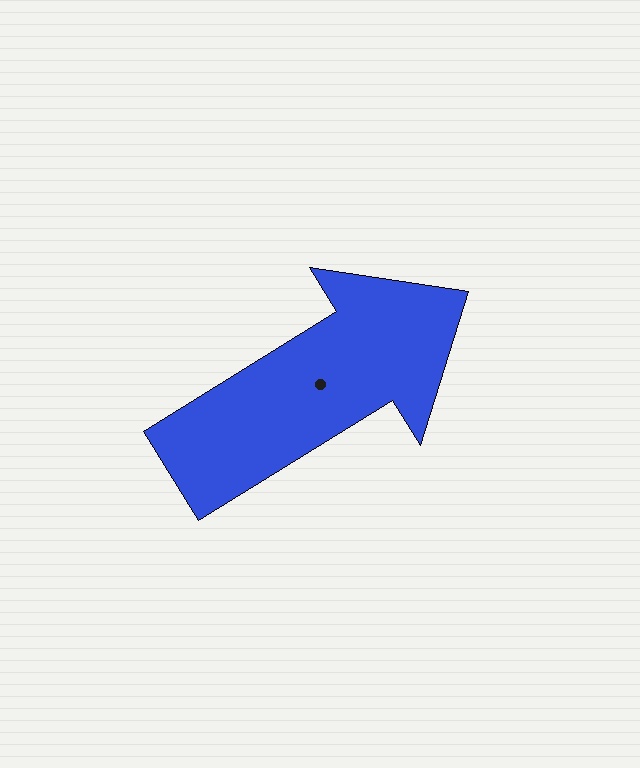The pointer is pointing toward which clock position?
Roughly 2 o'clock.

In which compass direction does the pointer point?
Northeast.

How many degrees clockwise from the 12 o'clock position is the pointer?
Approximately 58 degrees.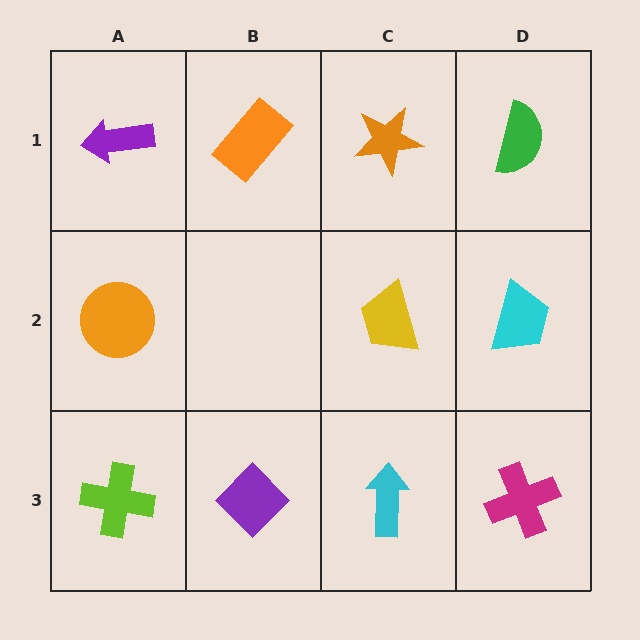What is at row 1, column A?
A purple arrow.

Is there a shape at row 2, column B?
No, that cell is empty.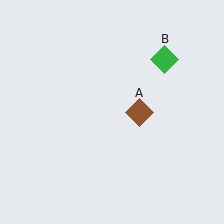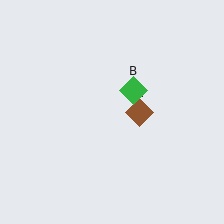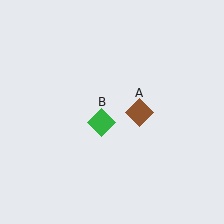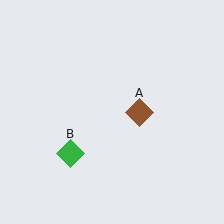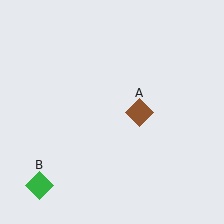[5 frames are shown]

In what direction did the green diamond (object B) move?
The green diamond (object B) moved down and to the left.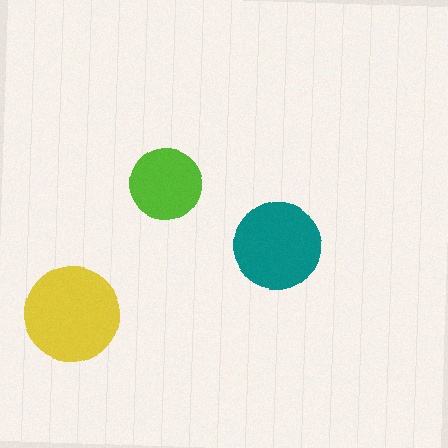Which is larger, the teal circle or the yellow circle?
The yellow one.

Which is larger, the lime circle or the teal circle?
The teal one.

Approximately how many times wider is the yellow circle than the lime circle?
About 1.5 times wider.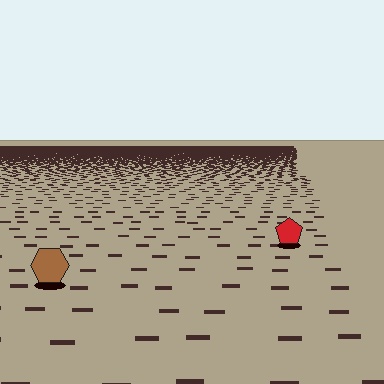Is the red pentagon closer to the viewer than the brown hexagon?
No. The brown hexagon is closer — you can tell from the texture gradient: the ground texture is coarser near it.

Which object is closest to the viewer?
The brown hexagon is closest. The texture marks near it are larger and more spread out.